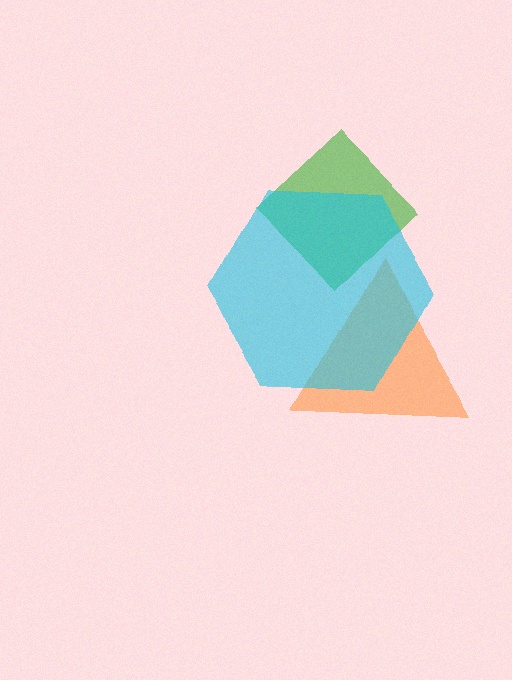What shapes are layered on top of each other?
The layered shapes are: an orange triangle, a green diamond, a cyan hexagon.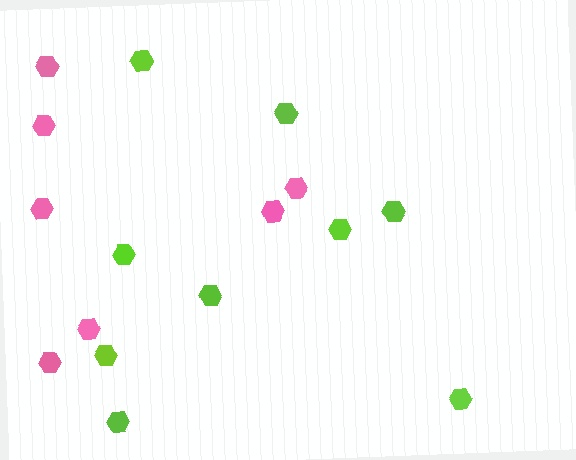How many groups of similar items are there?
There are 2 groups: one group of lime hexagons (9) and one group of pink hexagons (7).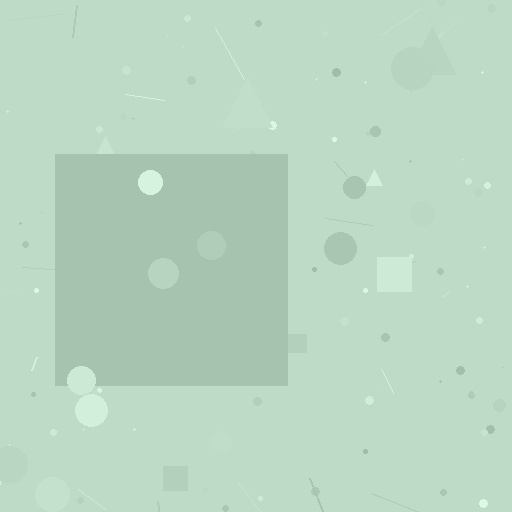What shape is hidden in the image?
A square is hidden in the image.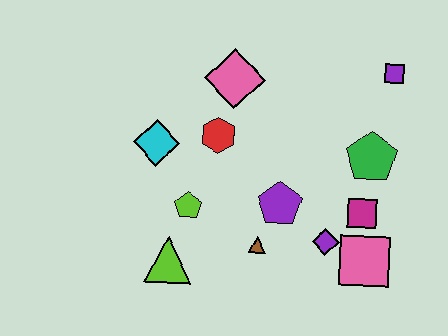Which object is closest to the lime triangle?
The lime pentagon is closest to the lime triangle.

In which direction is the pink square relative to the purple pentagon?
The pink square is to the right of the purple pentagon.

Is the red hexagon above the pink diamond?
No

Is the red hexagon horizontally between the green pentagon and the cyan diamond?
Yes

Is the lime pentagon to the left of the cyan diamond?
No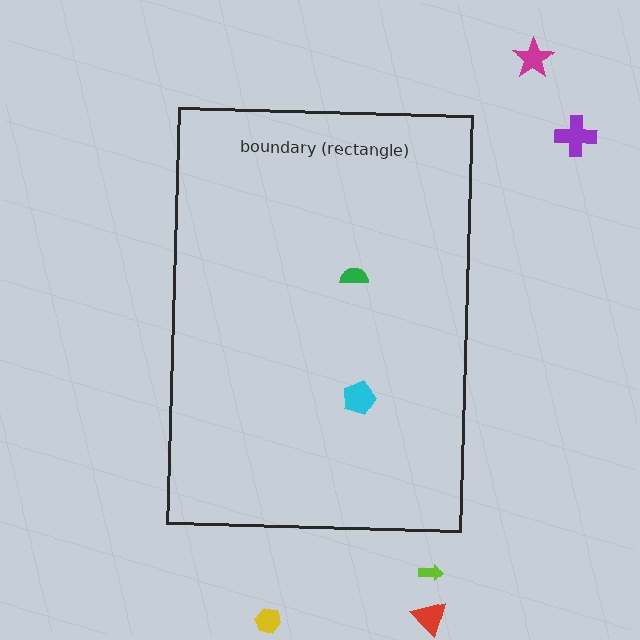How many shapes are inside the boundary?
2 inside, 5 outside.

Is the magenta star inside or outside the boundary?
Outside.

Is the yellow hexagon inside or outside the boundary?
Outside.